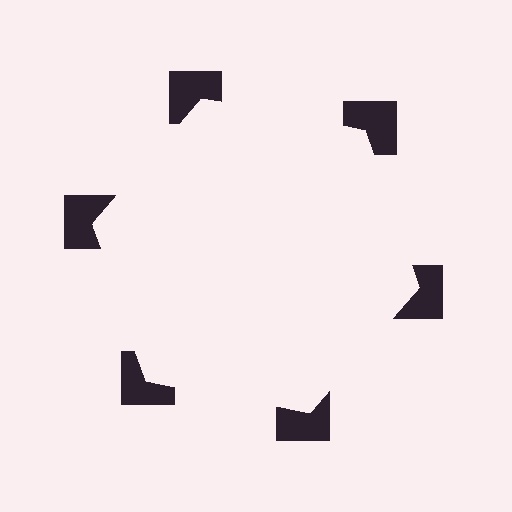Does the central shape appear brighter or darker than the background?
It typically appears slightly brighter than the background, even though no actual brightness change is drawn.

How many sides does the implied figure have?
6 sides.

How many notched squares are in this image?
There are 6 — one at each vertex of the illusory hexagon.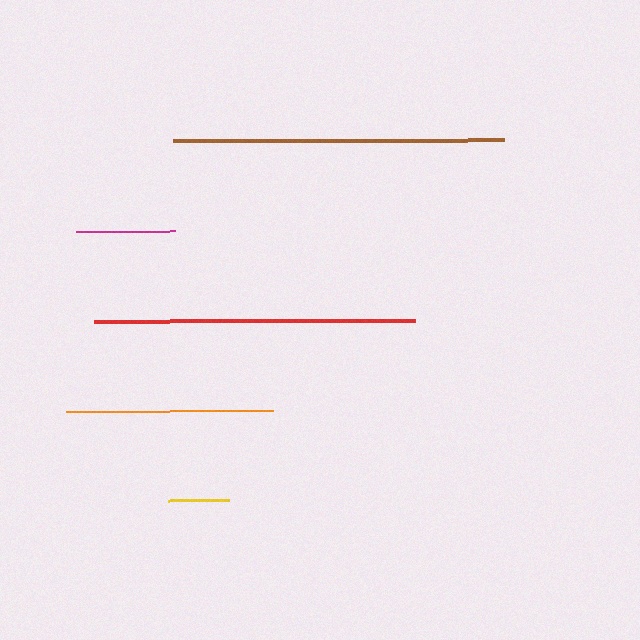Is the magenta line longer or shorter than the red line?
The red line is longer than the magenta line.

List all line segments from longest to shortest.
From longest to shortest: brown, red, orange, magenta, yellow.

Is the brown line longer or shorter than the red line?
The brown line is longer than the red line.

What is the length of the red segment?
The red segment is approximately 321 pixels long.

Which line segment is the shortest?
The yellow line is the shortest at approximately 61 pixels.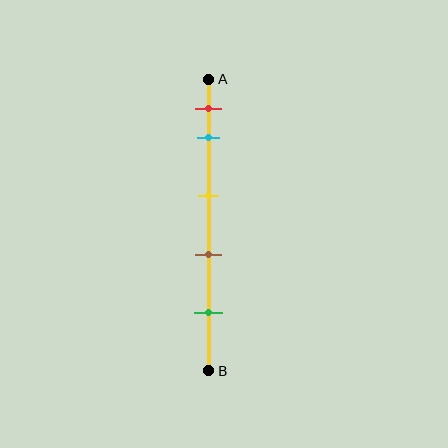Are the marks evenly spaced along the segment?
No, the marks are not evenly spaced.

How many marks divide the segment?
There are 5 marks dividing the segment.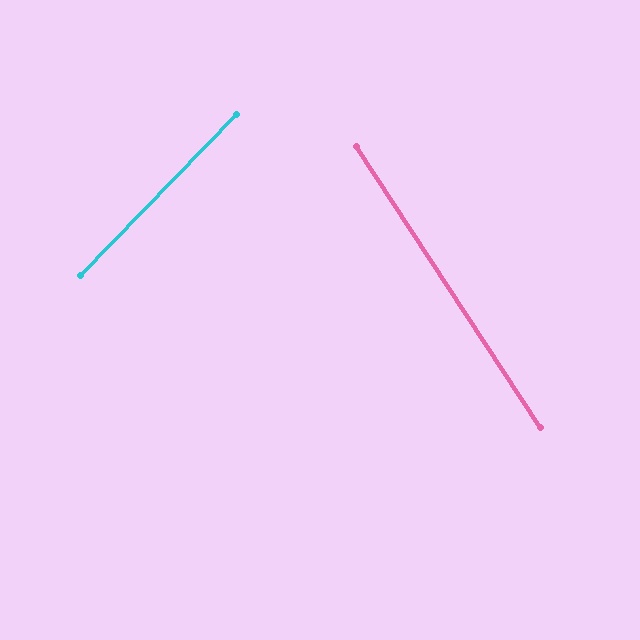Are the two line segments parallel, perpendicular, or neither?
Neither parallel nor perpendicular — they differ by about 77°.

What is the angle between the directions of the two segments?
Approximately 77 degrees.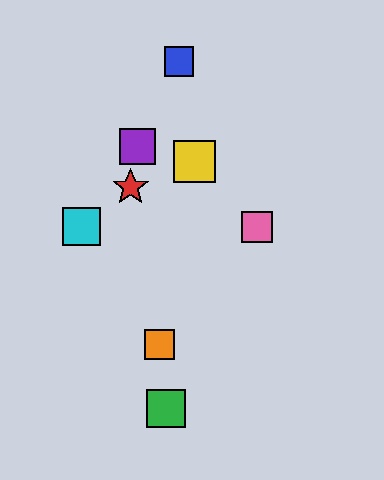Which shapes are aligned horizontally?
The cyan square, the pink square are aligned horizontally.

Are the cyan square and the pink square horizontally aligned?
Yes, both are at y≈227.